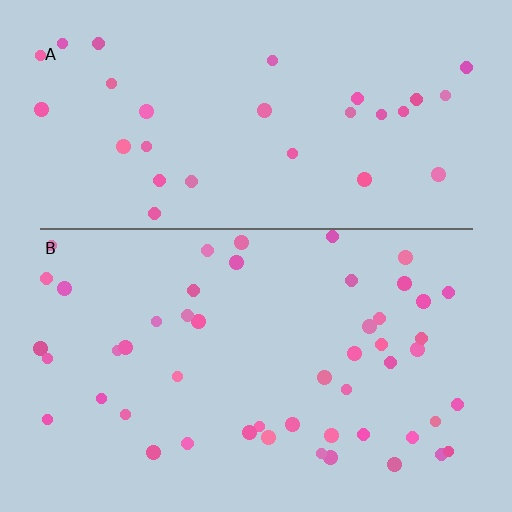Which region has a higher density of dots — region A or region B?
B (the bottom).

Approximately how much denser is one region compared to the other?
Approximately 1.6× — region B over region A.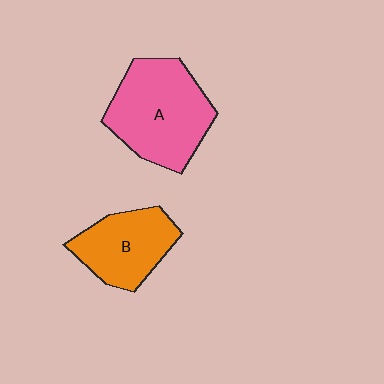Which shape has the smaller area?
Shape B (orange).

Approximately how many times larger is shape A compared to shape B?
Approximately 1.4 times.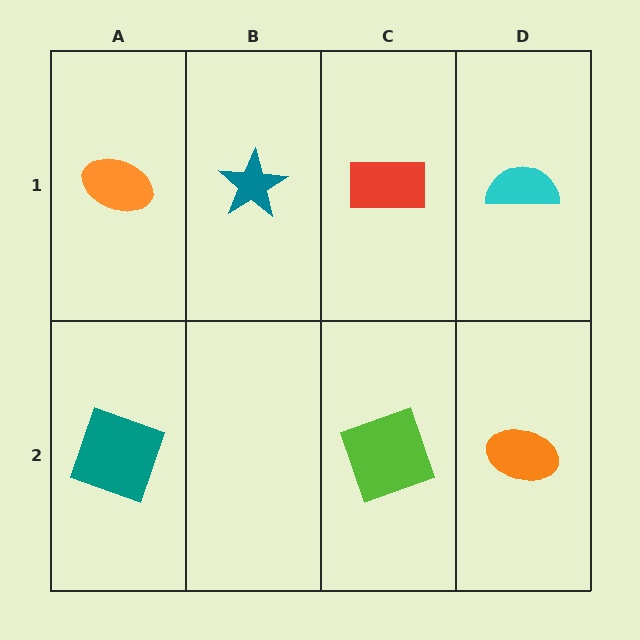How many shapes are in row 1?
4 shapes.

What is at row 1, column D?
A cyan semicircle.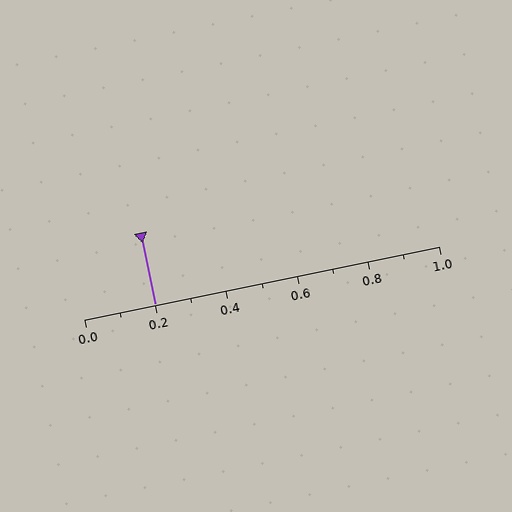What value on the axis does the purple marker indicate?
The marker indicates approximately 0.2.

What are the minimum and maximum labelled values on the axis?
The axis runs from 0.0 to 1.0.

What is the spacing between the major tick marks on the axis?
The major ticks are spaced 0.2 apart.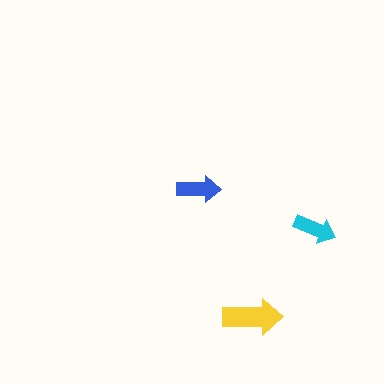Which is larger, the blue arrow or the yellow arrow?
The yellow one.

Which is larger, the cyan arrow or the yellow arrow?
The yellow one.